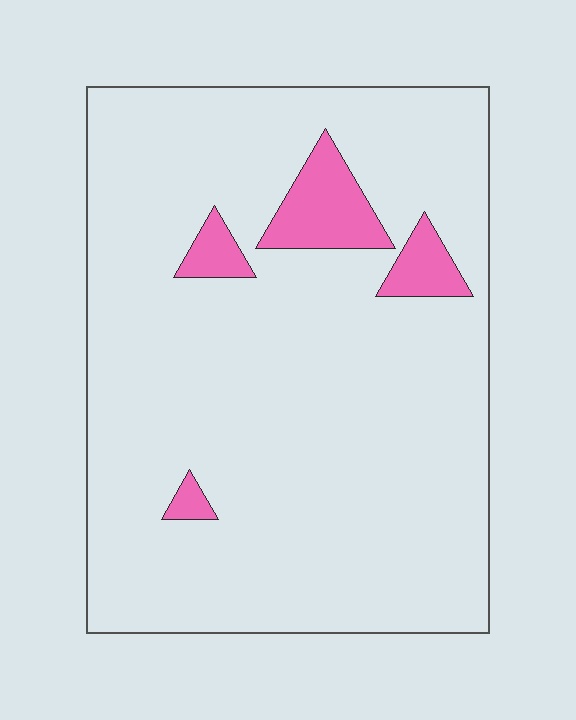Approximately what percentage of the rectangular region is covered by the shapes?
Approximately 10%.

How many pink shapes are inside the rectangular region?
4.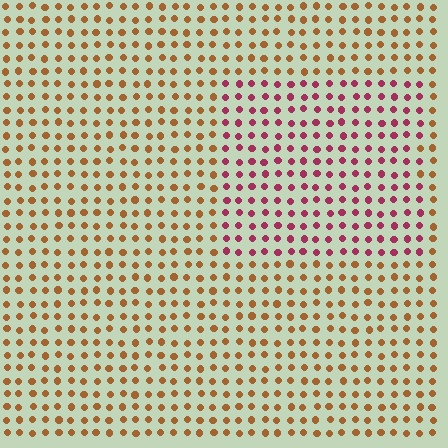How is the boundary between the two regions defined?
The boundary is defined purely by a slight shift in hue (about 51 degrees). Spacing, size, and orientation are identical on both sides.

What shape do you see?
I see a rectangle.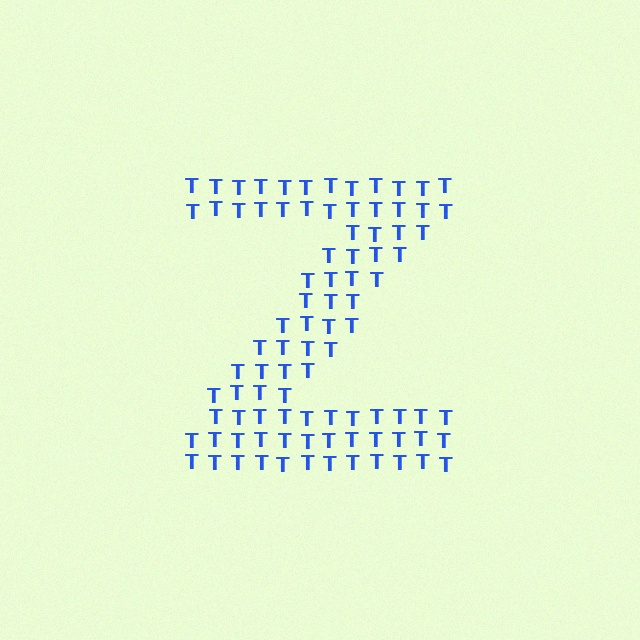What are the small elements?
The small elements are letter T's.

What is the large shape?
The large shape is the letter Z.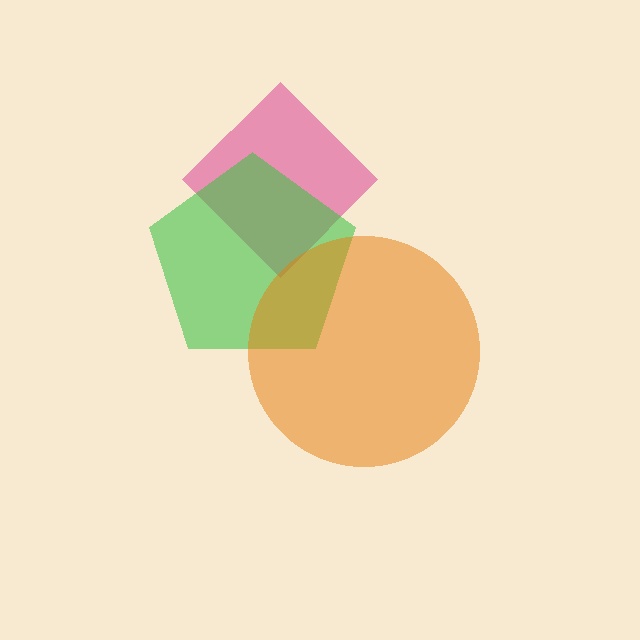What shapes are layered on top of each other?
The layered shapes are: a pink diamond, a green pentagon, an orange circle.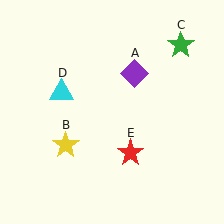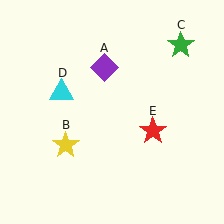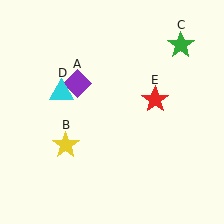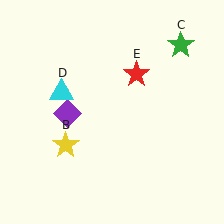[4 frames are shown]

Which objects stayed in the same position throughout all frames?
Yellow star (object B) and green star (object C) and cyan triangle (object D) remained stationary.